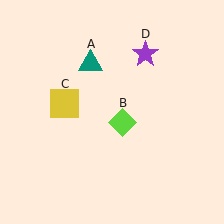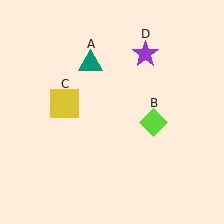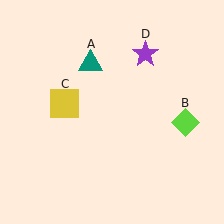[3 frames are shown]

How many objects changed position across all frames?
1 object changed position: lime diamond (object B).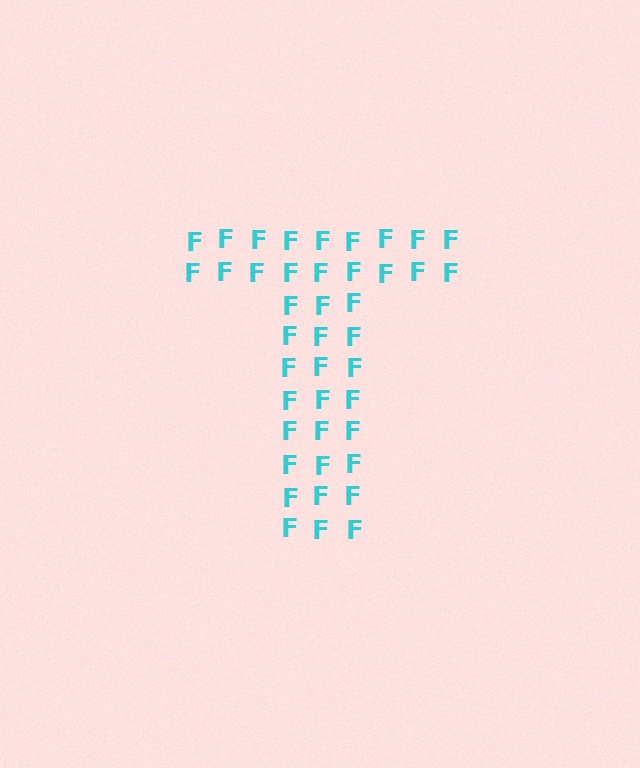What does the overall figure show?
The overall figure shows the letter T.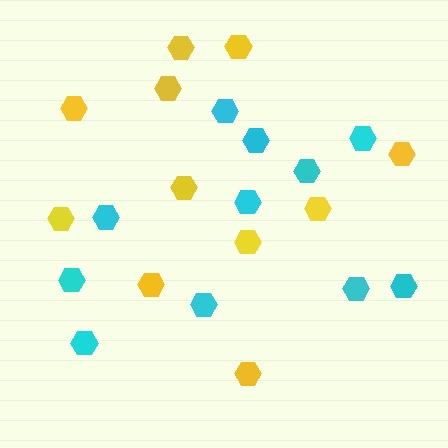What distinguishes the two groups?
There are 2 groups: one group of cyan hexagons (11) and one group of yellow hexagons (11).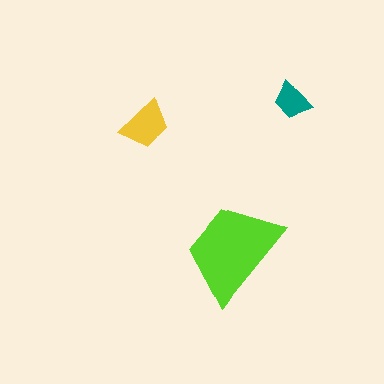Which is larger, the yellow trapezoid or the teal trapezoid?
The yellow one.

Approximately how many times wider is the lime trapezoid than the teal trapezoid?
About 2.5 times wider.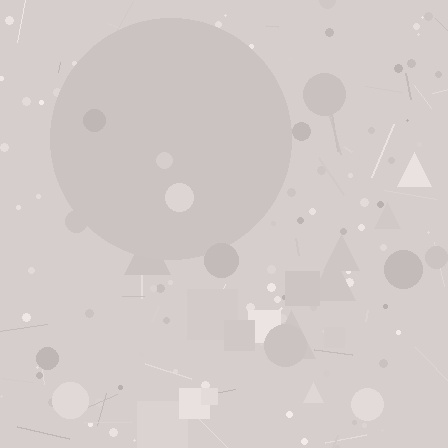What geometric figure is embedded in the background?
A circle is embedded in the background.